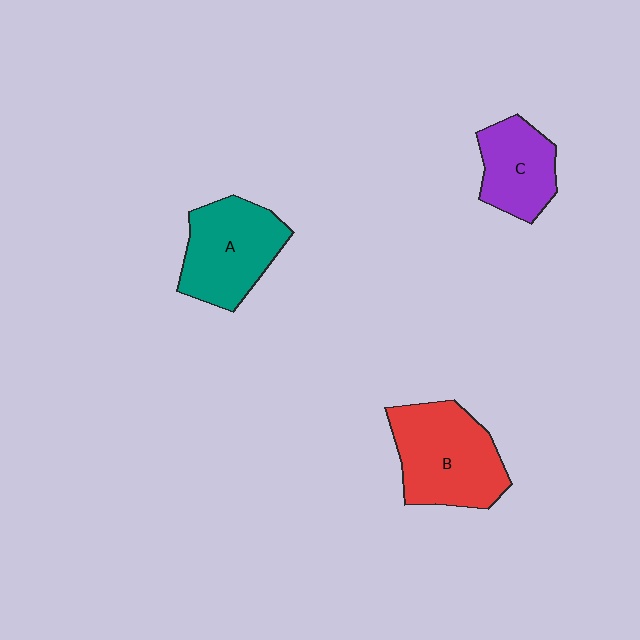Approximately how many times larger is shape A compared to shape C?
Approximately 1.4 times.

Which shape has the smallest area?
Shape C (purple).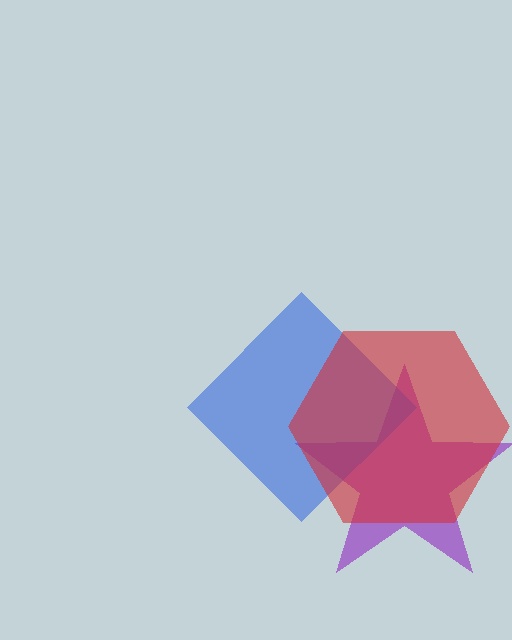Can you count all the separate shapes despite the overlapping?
Yes, there are 3 separate shapes.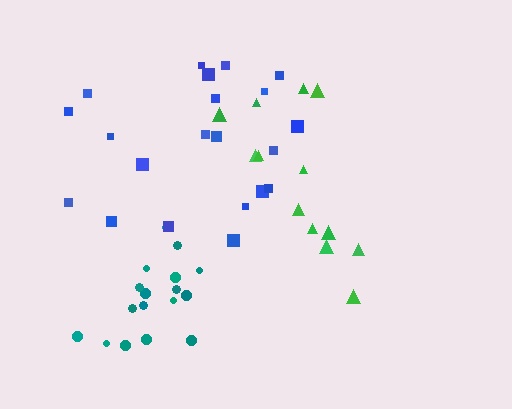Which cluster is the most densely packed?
Teal.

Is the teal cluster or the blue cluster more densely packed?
Teal.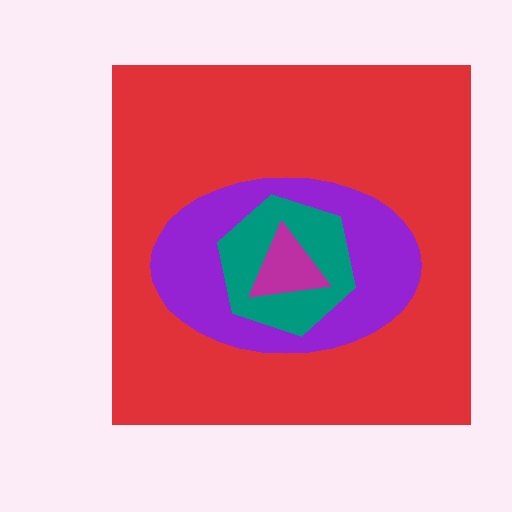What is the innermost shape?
The magenta triangle.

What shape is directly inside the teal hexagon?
The magenta triangle.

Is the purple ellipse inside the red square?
Yes.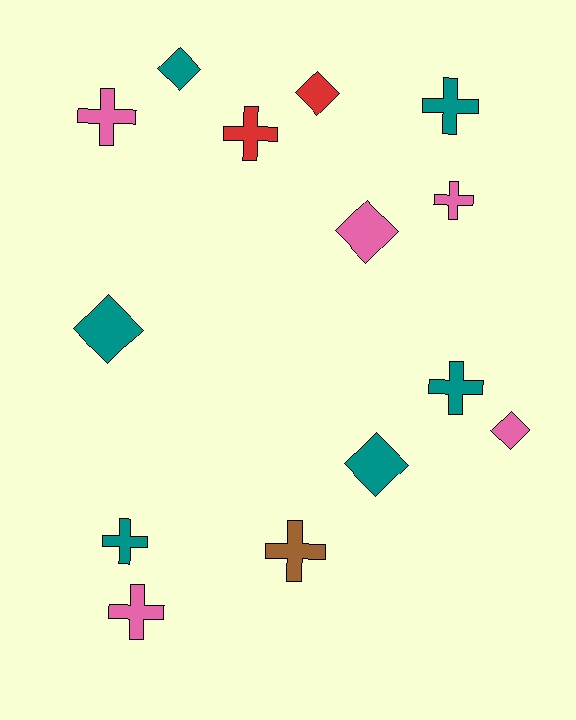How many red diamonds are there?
There is 1 red diamond.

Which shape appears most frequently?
Cross, with 8 objects.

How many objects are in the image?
There are 14 objects.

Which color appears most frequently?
Teal, with 6 objects.